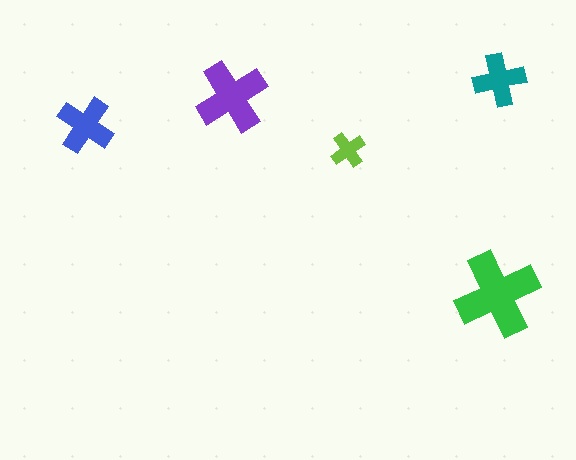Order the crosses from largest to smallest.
the green one, the purple one, the blue one, the teal one, the lime one.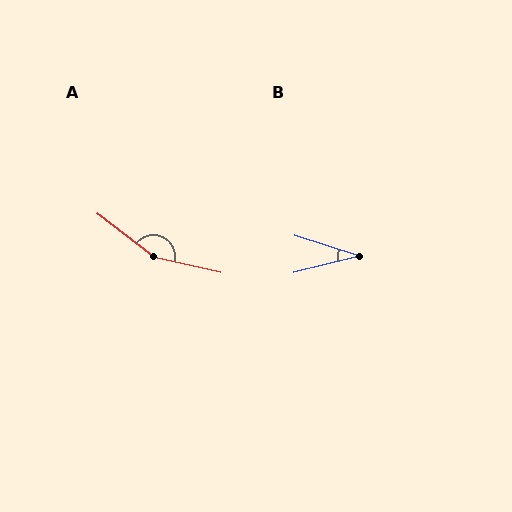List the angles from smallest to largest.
B (31°), A (156°).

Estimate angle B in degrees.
Approximately 31 degrees.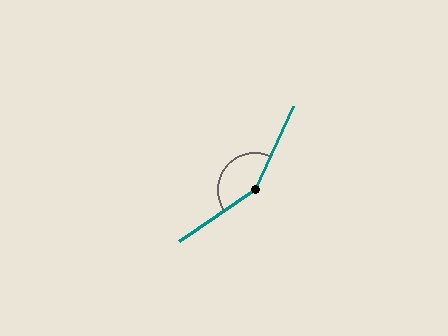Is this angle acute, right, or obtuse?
It is obtuse.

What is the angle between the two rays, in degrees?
Approximately 149 degrees.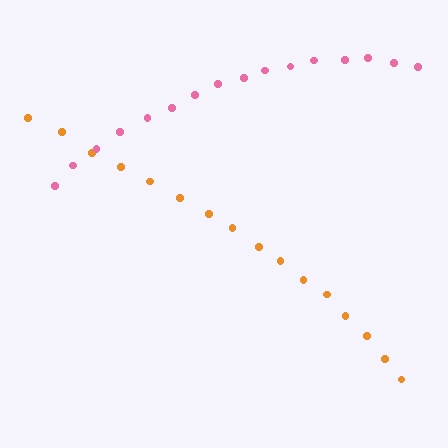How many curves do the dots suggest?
There are 2 distinct paths.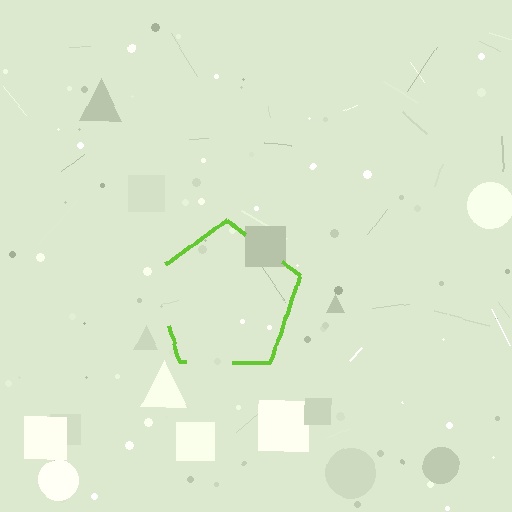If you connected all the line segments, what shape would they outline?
They would outline a pentagon.